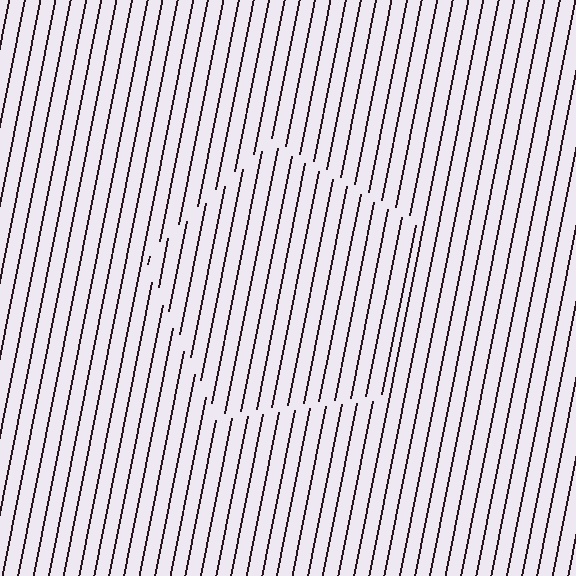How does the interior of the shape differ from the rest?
The interior of the shape contains the same grating, shifted by half a period — the contour is defined by the phase discontinuity where line-ends from the inner and outer gratings abut.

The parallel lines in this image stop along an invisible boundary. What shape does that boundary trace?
An illusory pentagon. The interior of the shape contains the same grating, shifted by half a period — the contour is defined by the phase discontinuity where line-ends from the inner and outer gratings abut.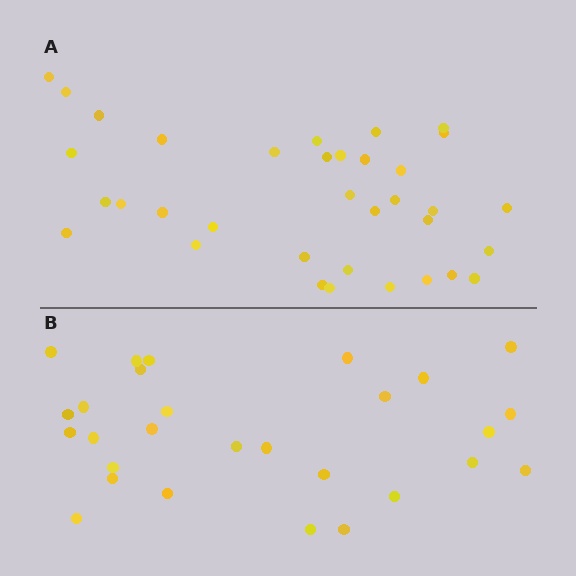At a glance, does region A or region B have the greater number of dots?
Region A (the top region) has more dots.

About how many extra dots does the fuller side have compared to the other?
Region A has roughly 8 or so more dots than region B.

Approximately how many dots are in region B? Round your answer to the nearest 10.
About 30 dots. (The exact count is 28, which rounds to 30.)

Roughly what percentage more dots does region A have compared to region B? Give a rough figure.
About 25% more.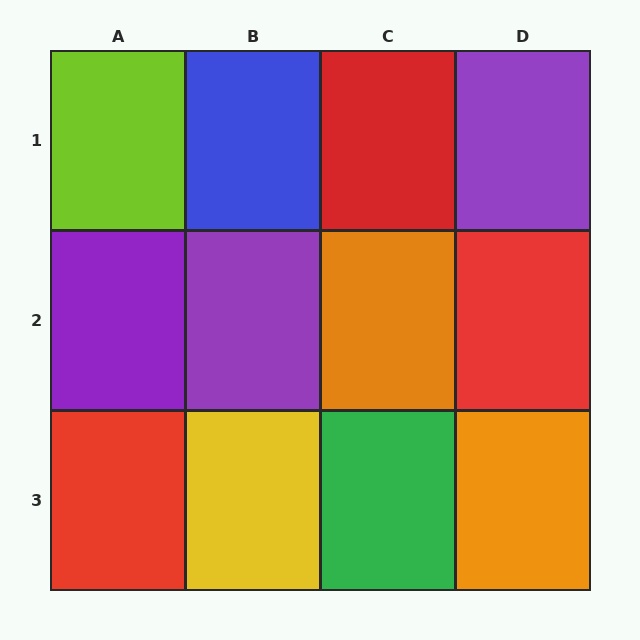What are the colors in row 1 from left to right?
Lime, blue, red, purple.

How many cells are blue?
1 cell is blue.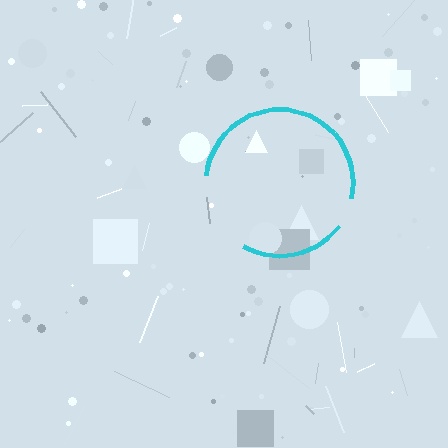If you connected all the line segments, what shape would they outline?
They would outline a circle.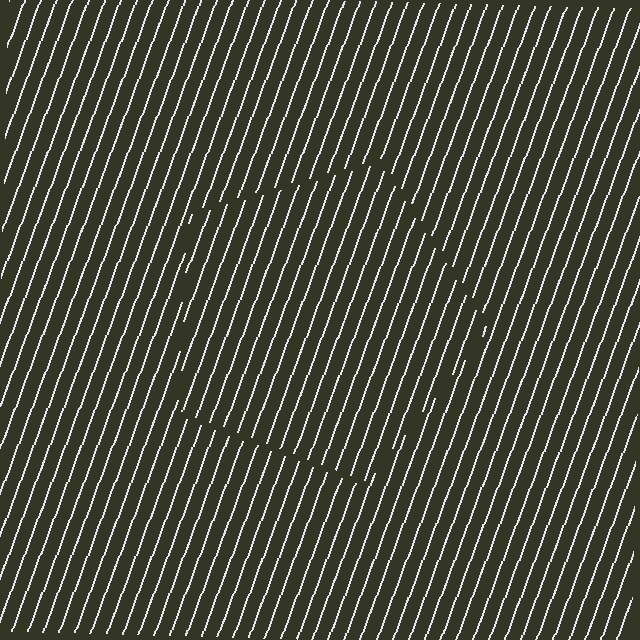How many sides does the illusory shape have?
5 sides — the line-ends trace a pentagon.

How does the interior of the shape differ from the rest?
The interior of the shape contains the same grating, shifted by half a period — the contour is defined by the phase discontinuity where line-ends from the inner and outer gratings abut.